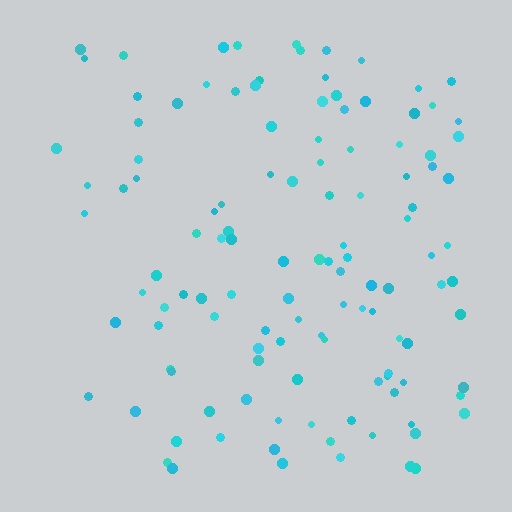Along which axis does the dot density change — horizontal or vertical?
Horizontal.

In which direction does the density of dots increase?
From left to right, with the right side densest.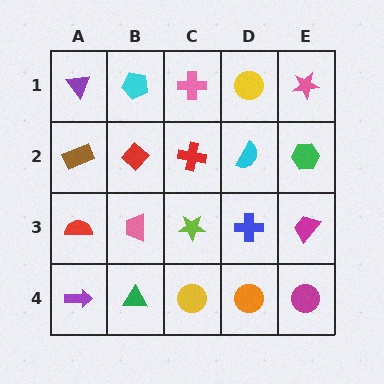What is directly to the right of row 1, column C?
A yellow circle.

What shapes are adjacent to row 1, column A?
A brown rectangle (row 2, column A), a cyan pentagon (row 1, column B).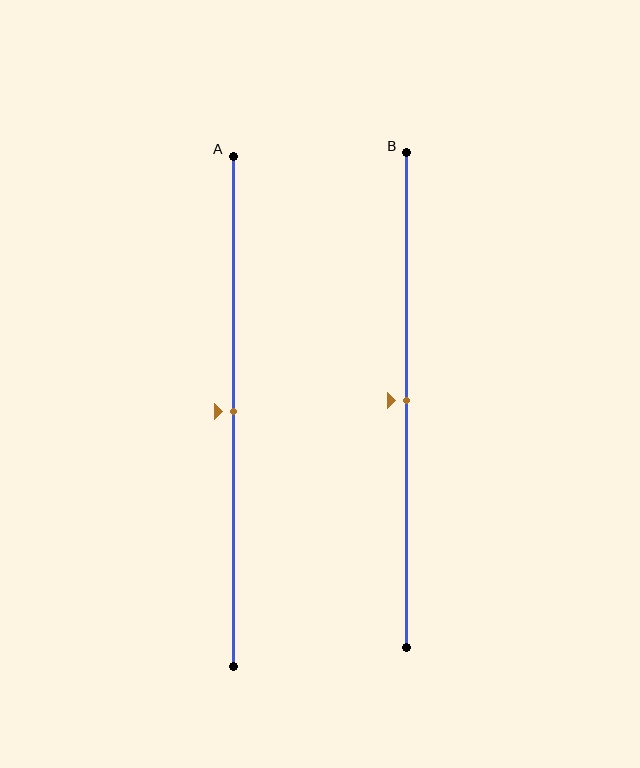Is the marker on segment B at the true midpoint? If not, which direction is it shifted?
Yes, the marker on segment B is at the true midpoint.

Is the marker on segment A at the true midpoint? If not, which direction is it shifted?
Yes, the marker on segment A is at the true midpoint.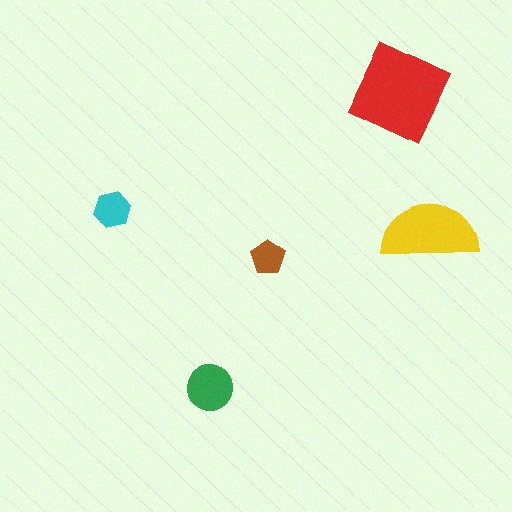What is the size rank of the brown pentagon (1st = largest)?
5th.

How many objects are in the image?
There are 5 objects in the image.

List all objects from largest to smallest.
The red diamond, the yellow semicircle, the green circle, the cyan hexagon, the brown pentagon.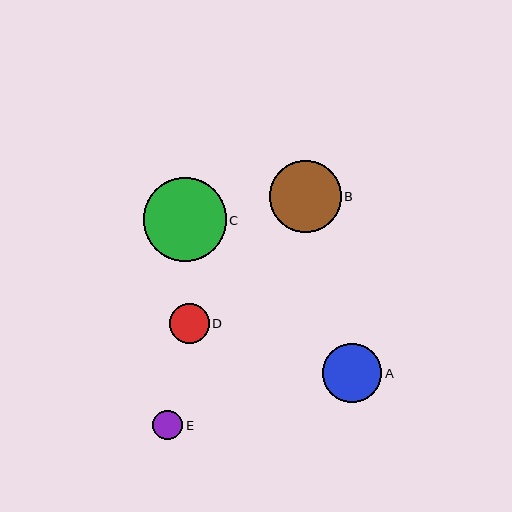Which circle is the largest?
Circle C is the largest with a size of approximately 83 pixels.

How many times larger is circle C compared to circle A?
Circle C is approximately 1.4 times the size of circle A.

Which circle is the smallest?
Circle E is the smallest with a size of approximately 30 pixels.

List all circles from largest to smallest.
From largest to smallest: C, B, A, D, E.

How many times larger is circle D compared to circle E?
Circle D is approximately 1.3 times the size of circle E.